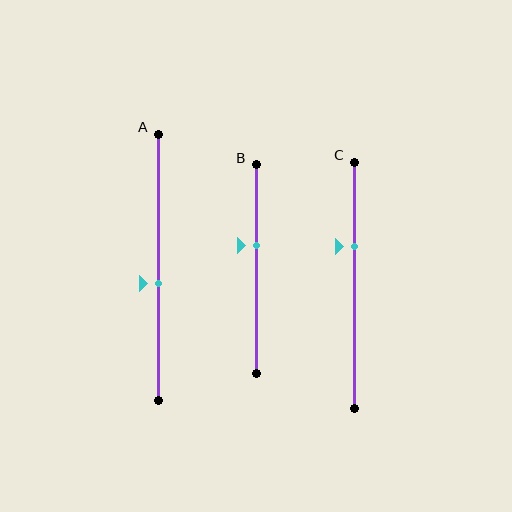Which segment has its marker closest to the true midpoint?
Segment A has its marker closest to the true midpoint.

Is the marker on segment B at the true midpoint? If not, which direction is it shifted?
No, the marker on segment B is shifted upward by about 11% of the segment length.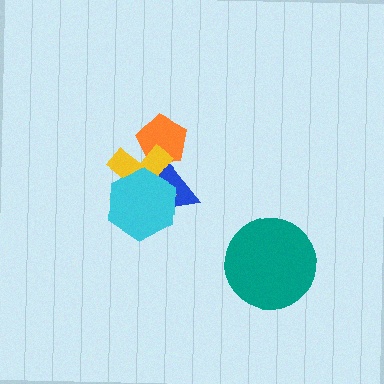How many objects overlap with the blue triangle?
3 objects overlap with the blue triangle.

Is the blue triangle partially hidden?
Yes, it is partially covered by another shape.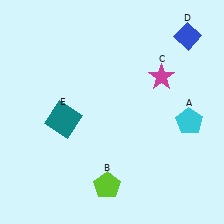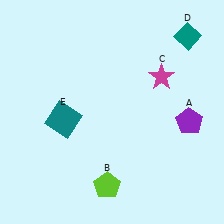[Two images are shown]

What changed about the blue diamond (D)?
In Image 1, D is blue. In Image 2, it changed to teal.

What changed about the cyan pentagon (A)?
In Image 1, A is cyan. In Image 2, it changed to purple.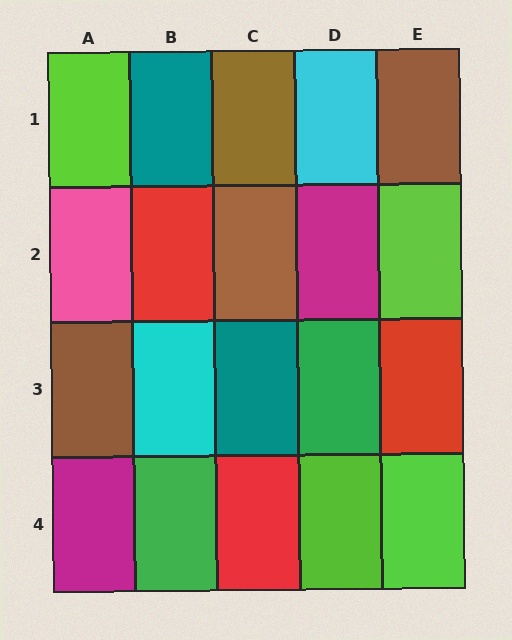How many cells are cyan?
2 cells are cyan.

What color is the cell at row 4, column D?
Lime.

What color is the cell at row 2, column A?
Pink.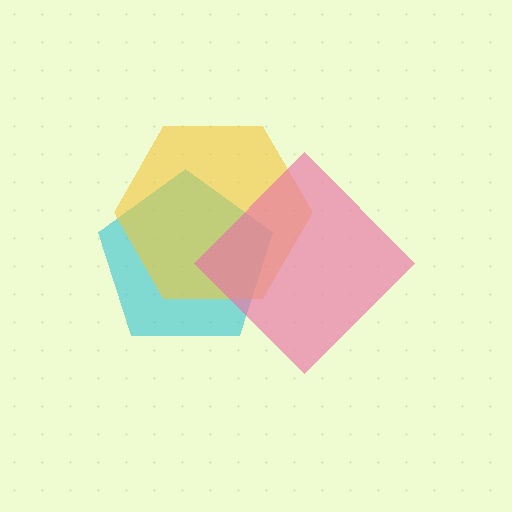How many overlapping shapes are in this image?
There are 3 overlapping shapes in the image.